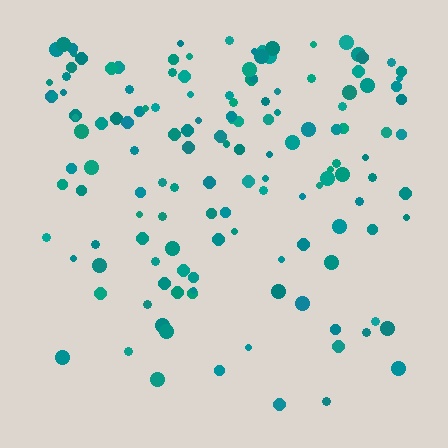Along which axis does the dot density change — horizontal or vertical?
Vertical.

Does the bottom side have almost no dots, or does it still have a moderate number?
Still a moderate number, just noticeably fewer than the top.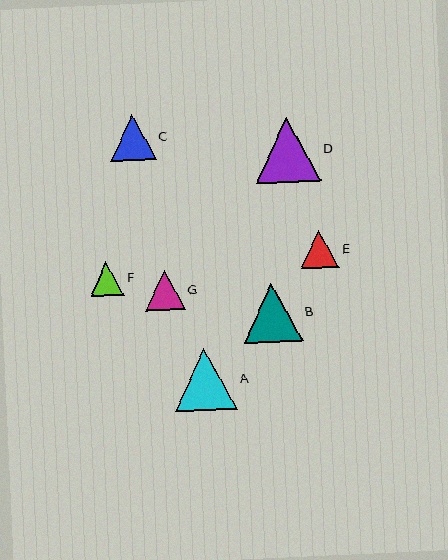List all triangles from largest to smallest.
From largest to smallest: D, A, B, C, G, E, F.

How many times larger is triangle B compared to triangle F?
Triangle B is approximately 1.7 times the size of triangle F.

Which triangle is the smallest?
Triangle F is the smallest with a size of approximately 34 pixels.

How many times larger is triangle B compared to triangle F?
Triangle B is approximately 1.7 times the size of triangle F.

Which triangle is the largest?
Triangle D is the largest with a size of approximately 65 pixels.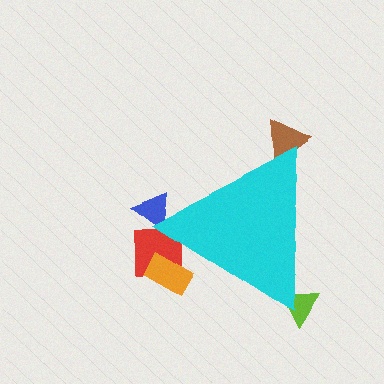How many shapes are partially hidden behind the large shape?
5 shapes are partially hidden.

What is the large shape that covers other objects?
A cyan triangle.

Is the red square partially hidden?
Yes, the red square is partially hidden behind the cyan triangle.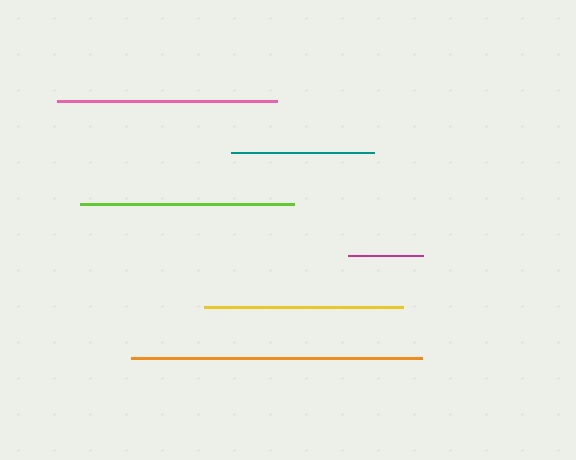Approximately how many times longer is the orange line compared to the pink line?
The orange line is approximately 1.3 times the length of the pink line.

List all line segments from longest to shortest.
From longest to shortest: orange, pink, lime, yellow, teal, magenta.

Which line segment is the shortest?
The magenta line is the shortest at approximately 75 pixels.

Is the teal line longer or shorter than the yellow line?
The yellow line is longer than the teal line.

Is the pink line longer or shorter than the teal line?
The pink line is longer than the teal line.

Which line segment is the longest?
The orange line is the longest at approximately 291 pixels.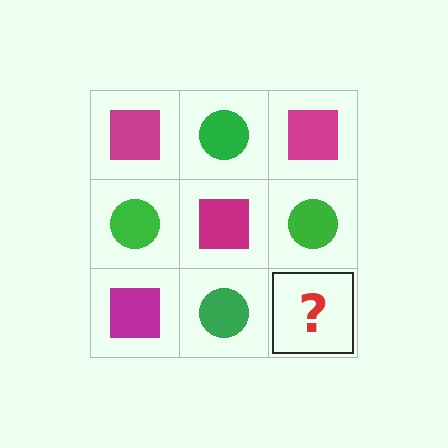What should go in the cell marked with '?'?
The missing cell should contain a magenta square.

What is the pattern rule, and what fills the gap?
The rule is that it alternates magenta square and green circle in a checkerboard pattern. The gap should be filled with a magenta square.